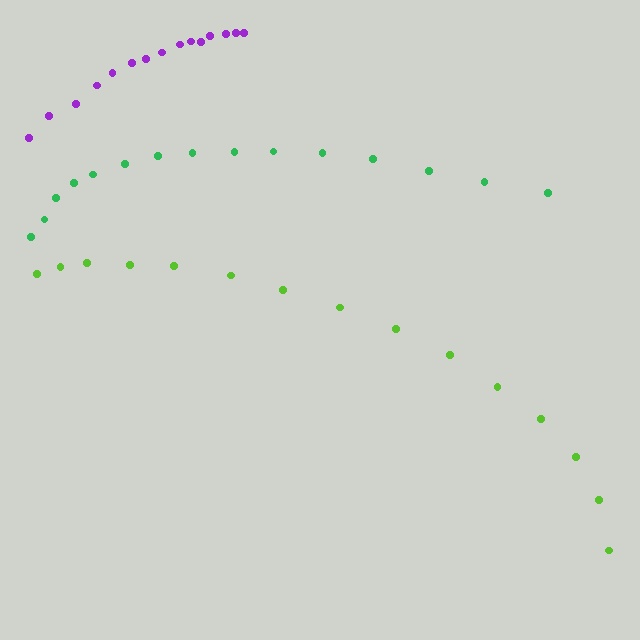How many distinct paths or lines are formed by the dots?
There are 3 distinct paths.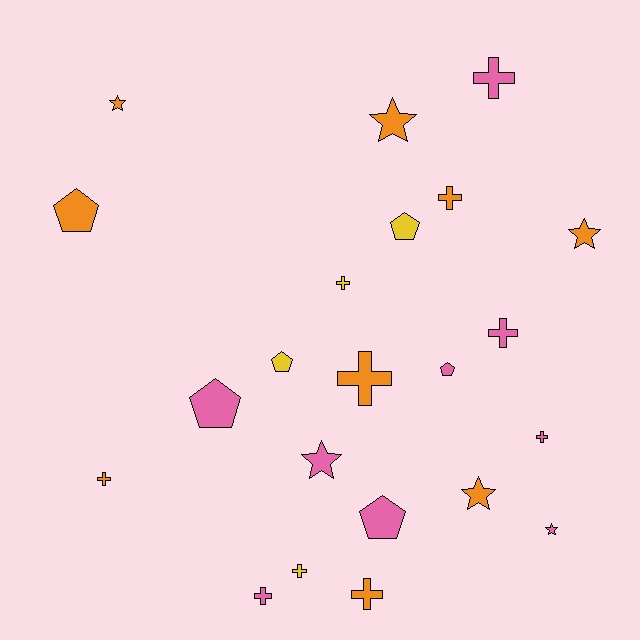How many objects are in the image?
There are 22 objects.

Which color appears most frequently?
Orange, with 9 objects.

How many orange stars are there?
There are 4 orange stars.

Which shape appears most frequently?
Cross, with 10 objects.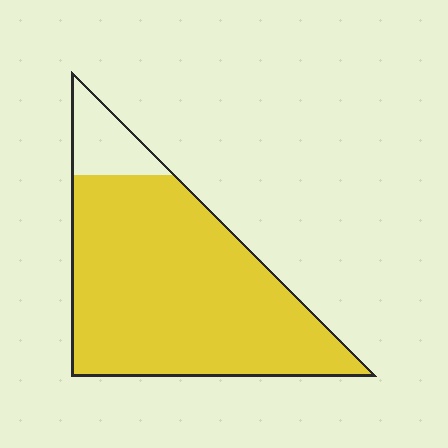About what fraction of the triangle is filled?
About seven eighths (7/8).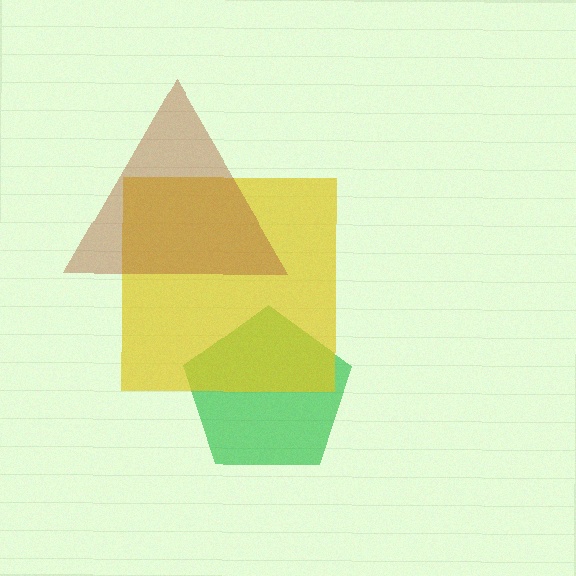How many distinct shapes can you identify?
There are 3 distinct shapes: a green pentagon, a yellow square, a brown triangle.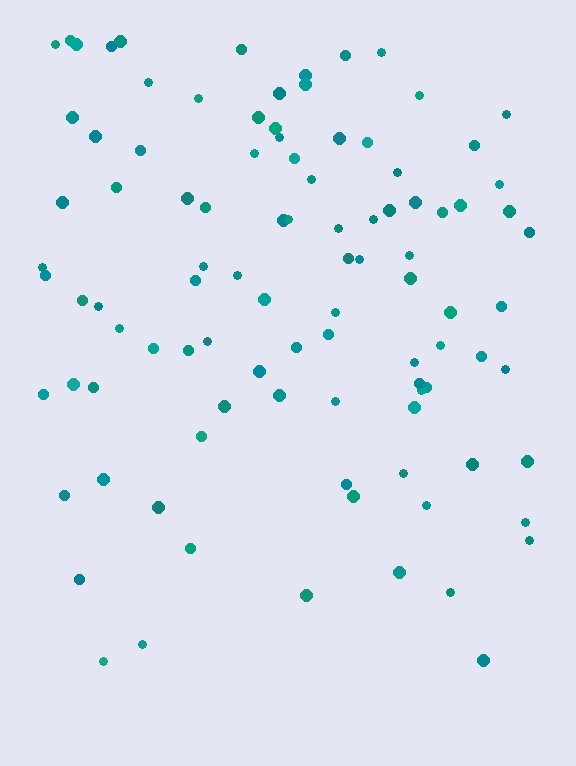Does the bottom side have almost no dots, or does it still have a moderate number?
Still a moderate number, just noticeably fewer than the top.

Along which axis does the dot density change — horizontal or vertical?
Vertical.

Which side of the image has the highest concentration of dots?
The top.